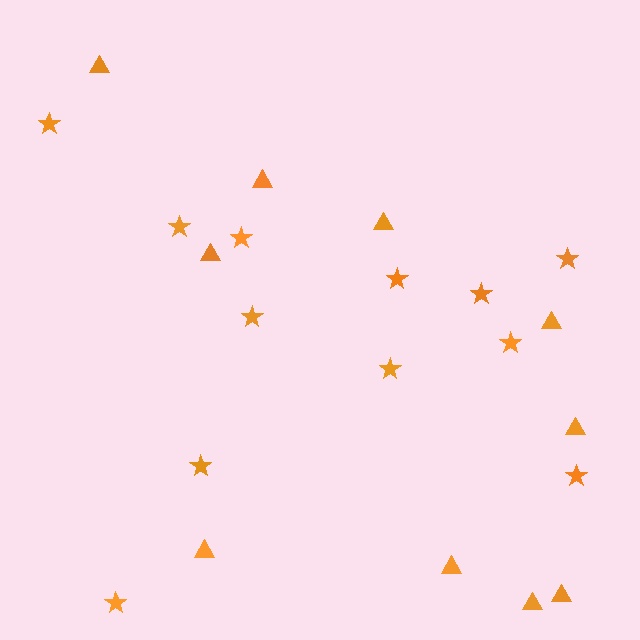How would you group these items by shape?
There are 2 groups: one group of triangles (10) and one group of stars (12).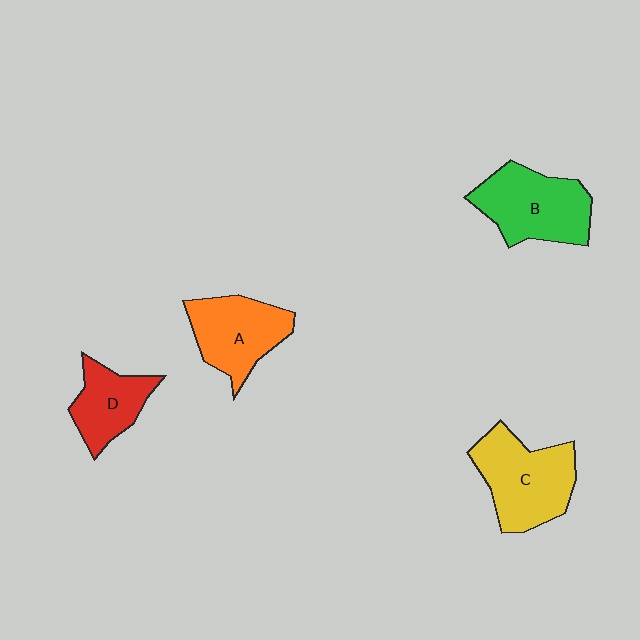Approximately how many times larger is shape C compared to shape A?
Approximately 1.2 times.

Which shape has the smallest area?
Shape D (red).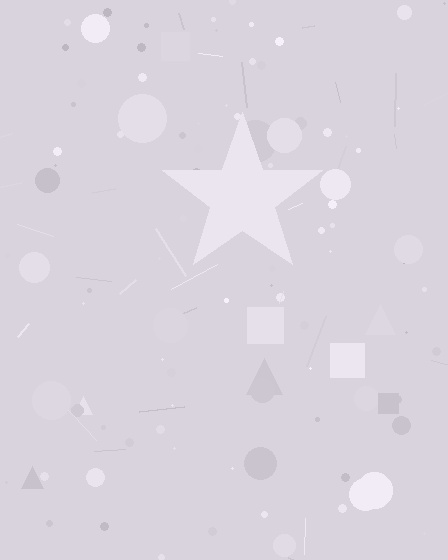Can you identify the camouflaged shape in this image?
The camouflaged shape is a star.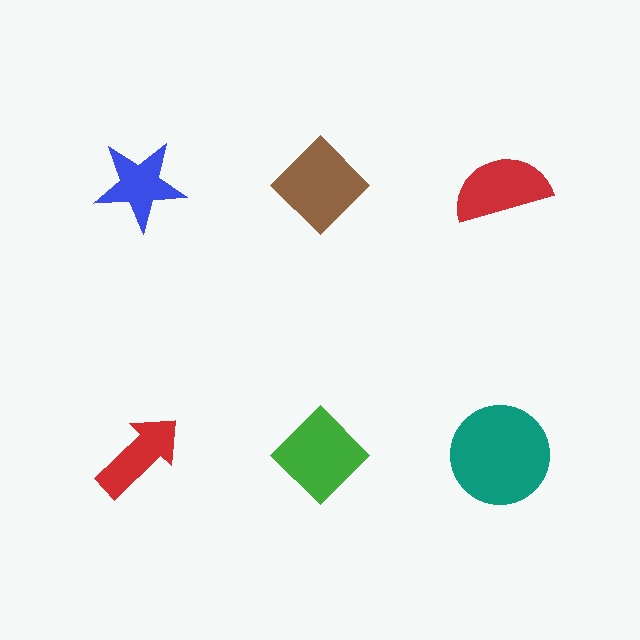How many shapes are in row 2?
3 shapes.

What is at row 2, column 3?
A teal circle.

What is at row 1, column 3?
A red semicircle.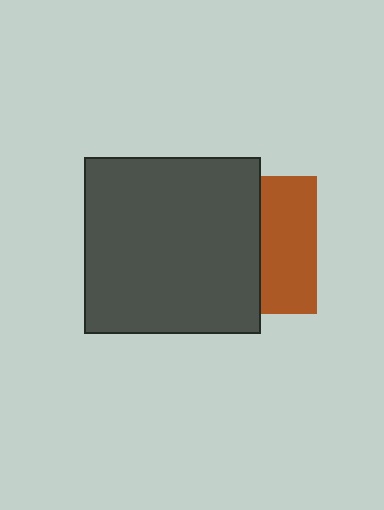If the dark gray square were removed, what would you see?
You would see the complete brown square.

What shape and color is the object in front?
The object in front is a dark gray square.